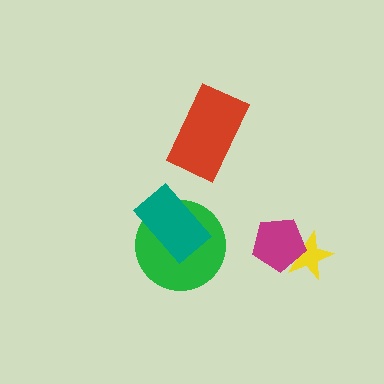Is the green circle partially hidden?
Yes, it is partially covered by another shape.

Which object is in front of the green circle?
The teal rectangle is in front of the green circle.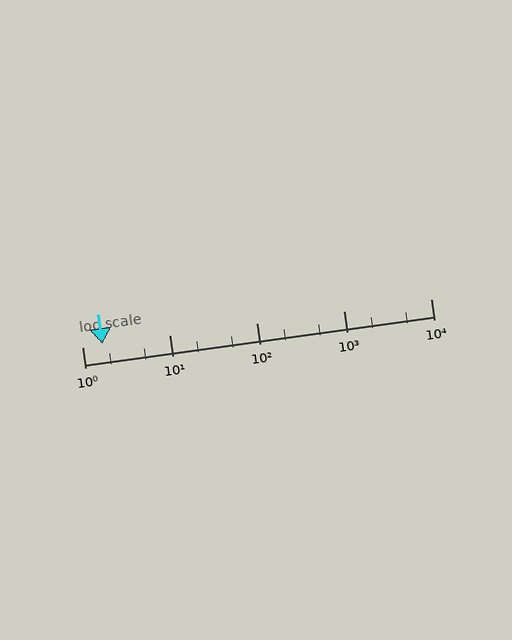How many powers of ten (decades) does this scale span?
The scale spans 4 decades, from 1 to 10000.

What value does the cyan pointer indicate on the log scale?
The pointer indicates approximately 1.7.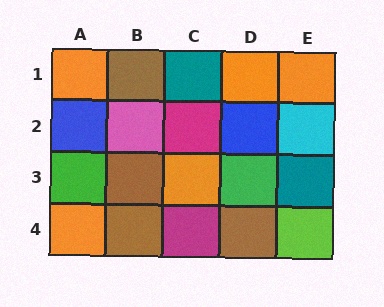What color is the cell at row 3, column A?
Green.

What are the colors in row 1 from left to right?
Orange, brown, teal, orange, orange.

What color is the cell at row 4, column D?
Brown.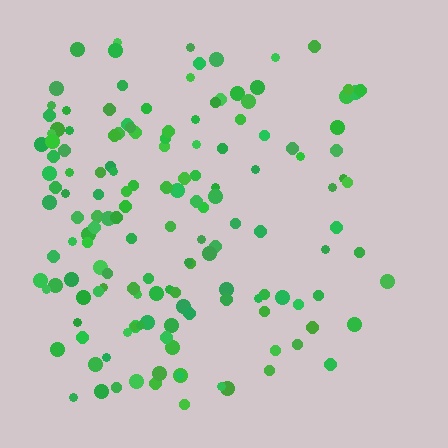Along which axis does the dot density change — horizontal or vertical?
Horizontal.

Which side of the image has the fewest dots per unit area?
The right.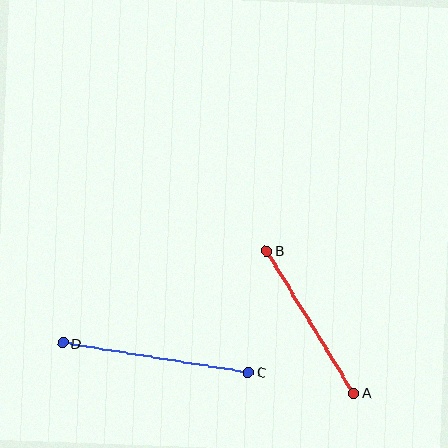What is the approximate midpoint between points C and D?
The midpoint is at approximately (156, 358) pixels.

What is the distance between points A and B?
The distance is approximately 167 pixels.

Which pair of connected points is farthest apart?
Points C and D are farthest apart.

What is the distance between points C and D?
The distance is approximately 188 pixels.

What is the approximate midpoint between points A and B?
The midpoint is at approximately (310, 322) pixels.